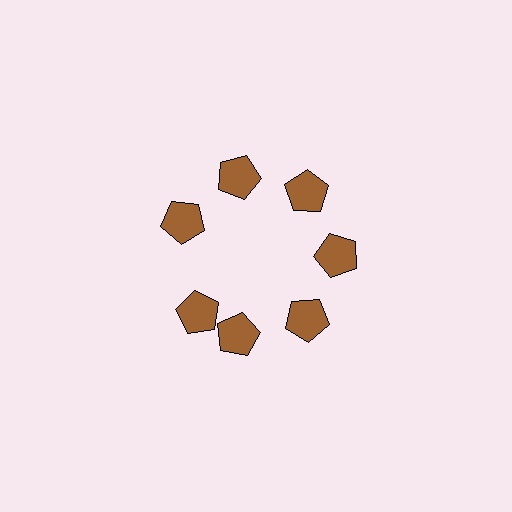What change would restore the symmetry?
The symmetry would be restored by rotating it back into even spacing with its neighbors so that all 7 pentagons sit at equal angles and equal distance from the center.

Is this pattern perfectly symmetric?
No. The 7 brown pentagons are arranged in a ring, but one element near the 8 o'clock position is rotated out of alignment along the ring, breaking the 7-fold rotational symmetry.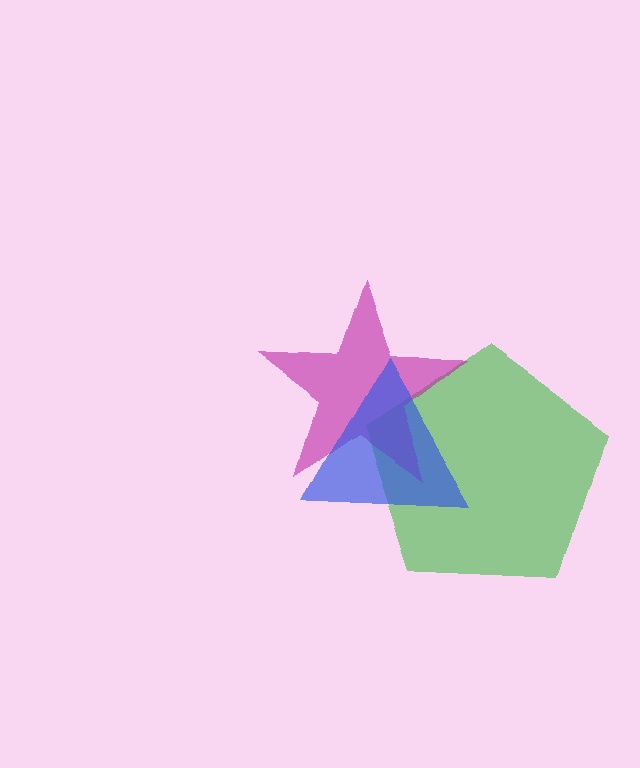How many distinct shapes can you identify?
There are 3 distinct shapes: a green pentagon, a magenta star, a blue triangle.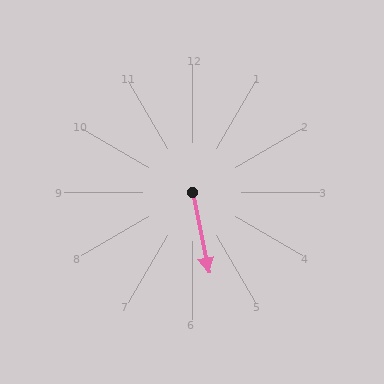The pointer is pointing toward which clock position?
Roughly 6 o'clock.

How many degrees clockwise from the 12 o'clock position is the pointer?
Approximately 168 degrees.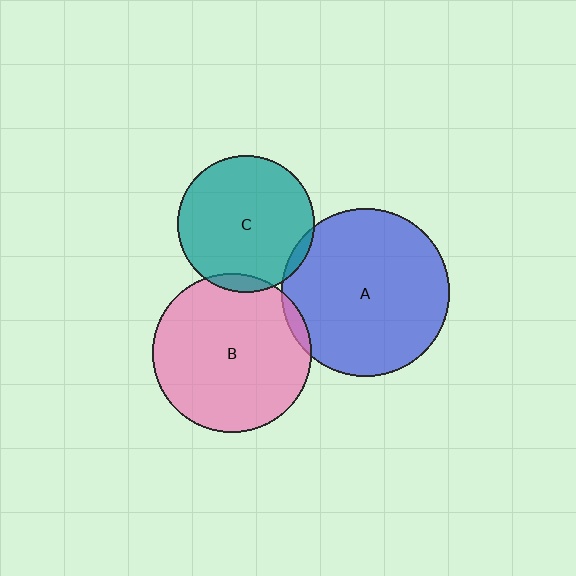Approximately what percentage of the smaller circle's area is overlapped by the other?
Approximately 5%.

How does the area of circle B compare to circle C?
Approximately 1.3 times.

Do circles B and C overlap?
Yes.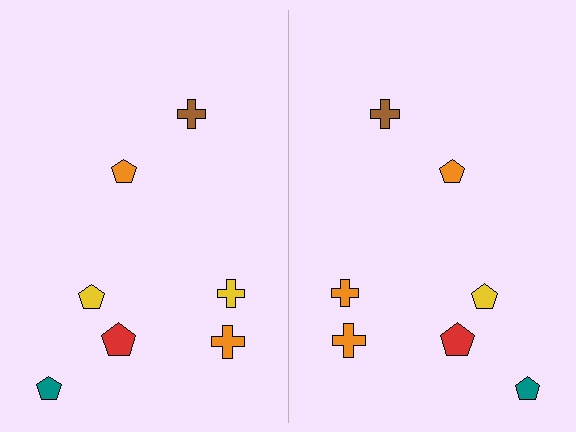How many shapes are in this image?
There are 14 shapes in this image.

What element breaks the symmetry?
The orange cross on the right side breaks the symmetry — its mirror counterpart is yellow.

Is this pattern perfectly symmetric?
No, the pattern is not perfectly symmetric. The orange cross on the right side breaks the symmetry — its mirror counterpart is yellow.